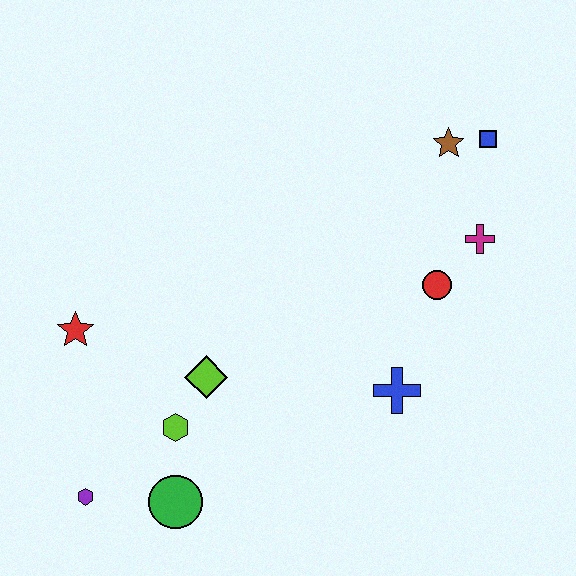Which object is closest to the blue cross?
The red circle is closest to the blue cross.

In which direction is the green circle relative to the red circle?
The green circle is to the left of the red circle.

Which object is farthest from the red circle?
The purple hexagon is farthest from the red circle.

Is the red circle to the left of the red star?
No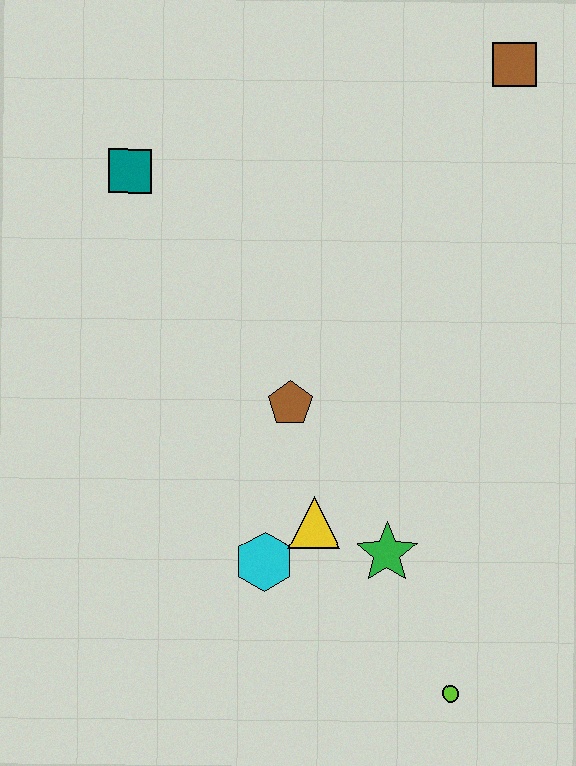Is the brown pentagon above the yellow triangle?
Yes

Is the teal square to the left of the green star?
Yes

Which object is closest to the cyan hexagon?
The yellow triangle is closest to the cyan hexagon.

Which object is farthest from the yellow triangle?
The brown square is farthest from the yellow triangle.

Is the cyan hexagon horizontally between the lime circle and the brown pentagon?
No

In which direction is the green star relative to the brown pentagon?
The green star is below the brown pentagon.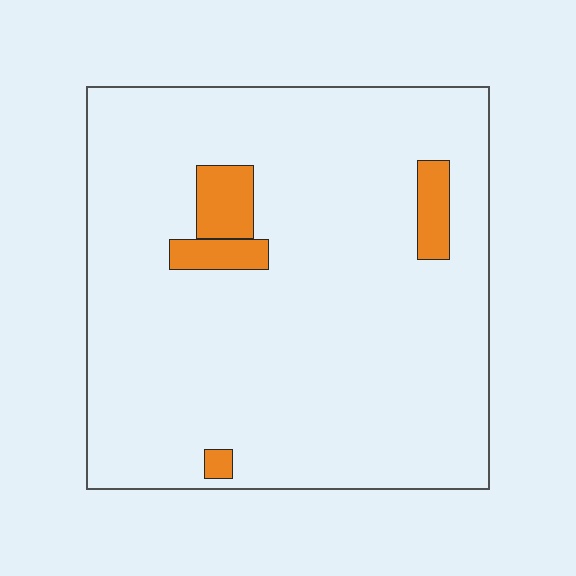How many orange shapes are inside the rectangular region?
4.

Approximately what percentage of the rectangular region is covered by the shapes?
Approximately 5%.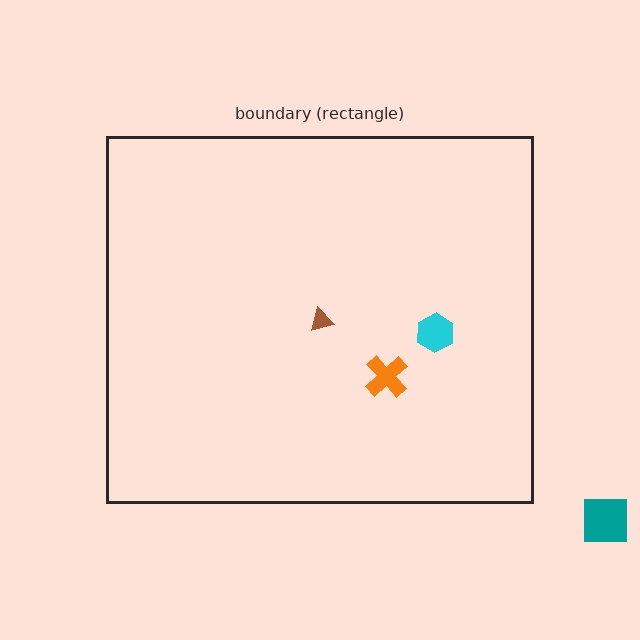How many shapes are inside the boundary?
3 inside, 1 outside.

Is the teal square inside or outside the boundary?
Outside.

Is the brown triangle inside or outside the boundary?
Inside.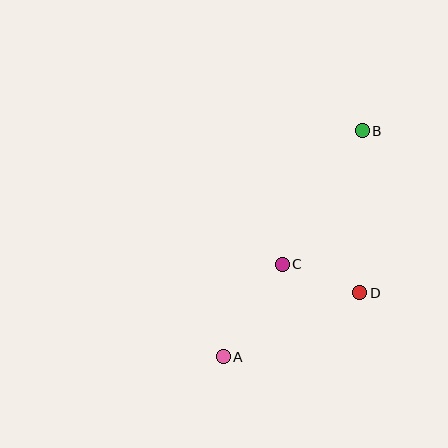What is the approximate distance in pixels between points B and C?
The distance between B and C is approximately 156 pixels.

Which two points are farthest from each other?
Points A and B are farthest from each other.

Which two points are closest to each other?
Points C and D are closest to each other.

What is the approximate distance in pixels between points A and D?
The distance between A and D is approximately 151 pixels.